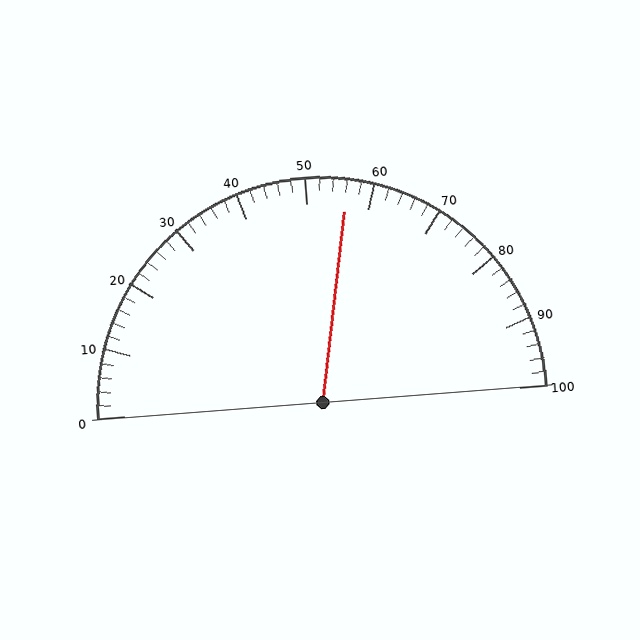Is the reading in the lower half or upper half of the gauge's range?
The reading is in the upper half of the range (0 to 100).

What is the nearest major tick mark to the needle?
The nearest major tick mark is 60.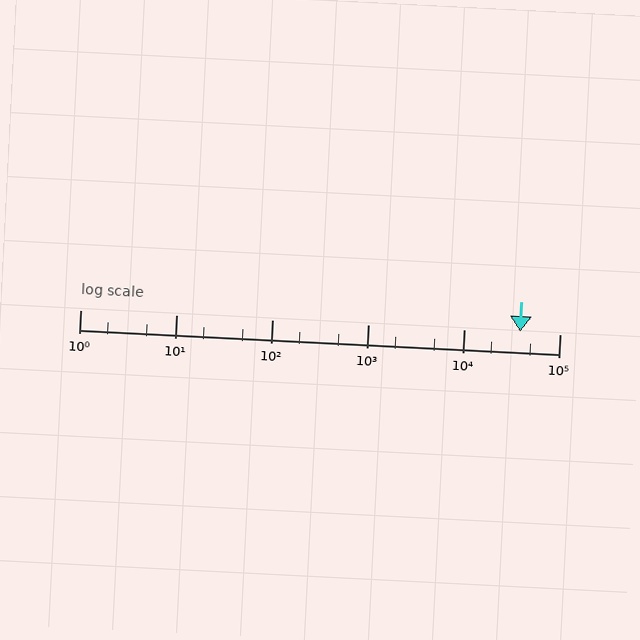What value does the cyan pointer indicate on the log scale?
The pointer indicates approximately 39000.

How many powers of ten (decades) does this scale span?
The scale spans 5 decades, from 1 to 100000.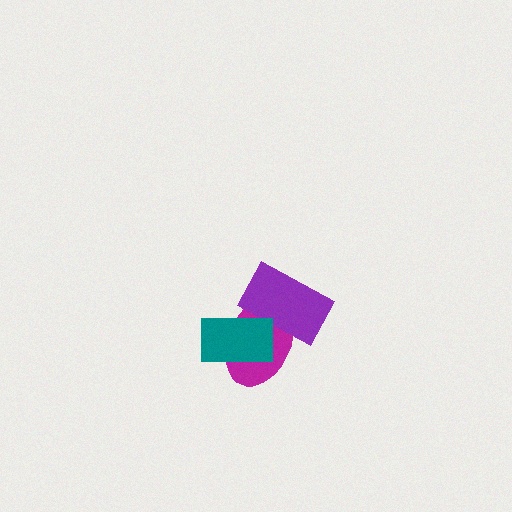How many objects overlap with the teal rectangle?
2 objects overlap with the teal rectangle.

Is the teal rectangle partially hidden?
No, no other shape covers it.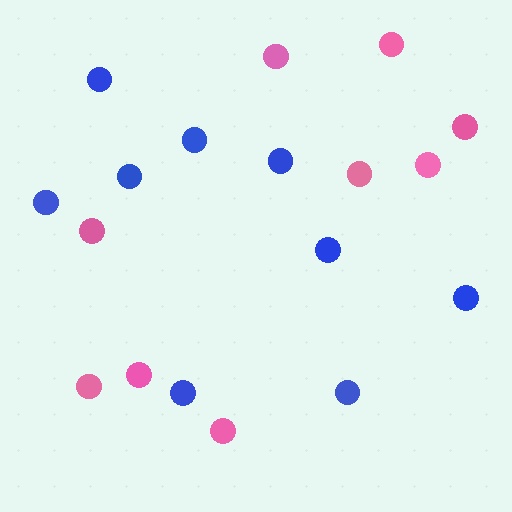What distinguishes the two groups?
There are 2 groups: one group of blue circles (9) and one group of pink circles (9).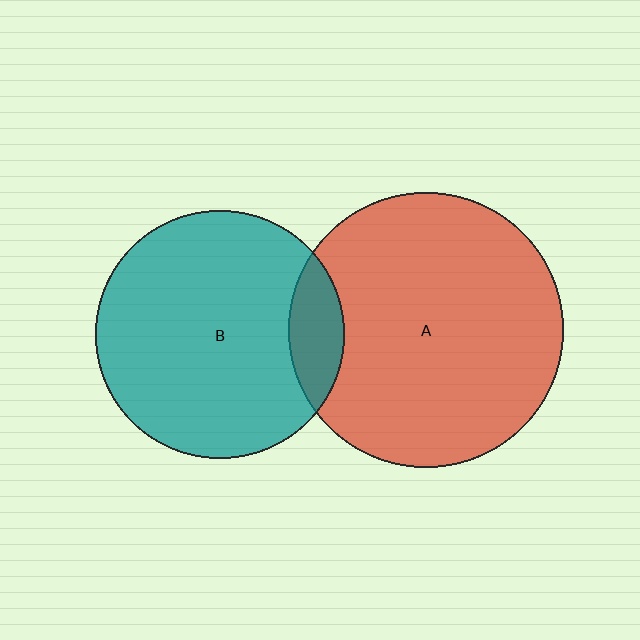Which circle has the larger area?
Circle A (red).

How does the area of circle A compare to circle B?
Approximately 1.2 times.